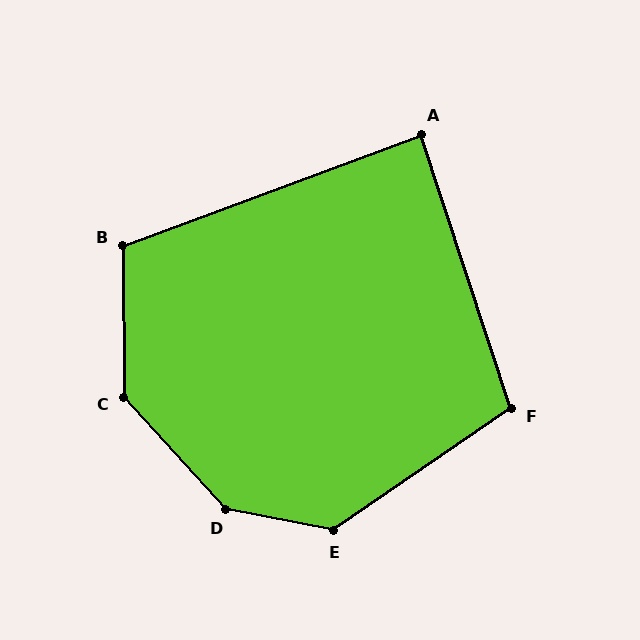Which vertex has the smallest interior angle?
A, at approximately 88 degrees.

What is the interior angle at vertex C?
Approximately 138 degrees (obtuse).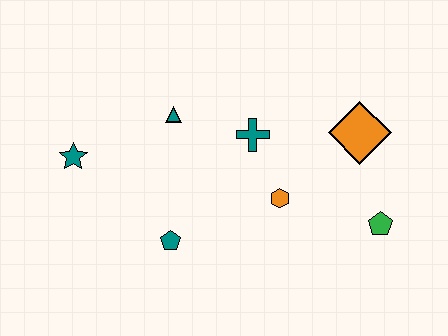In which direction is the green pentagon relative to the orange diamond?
The green pentagon is below the orange diamond.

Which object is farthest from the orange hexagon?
The teal star is farthest from the orange hexagon.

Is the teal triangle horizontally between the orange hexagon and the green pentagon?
No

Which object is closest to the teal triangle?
The teal cross is closest to the teal triangle.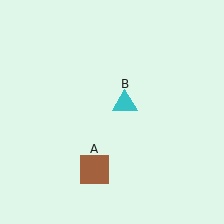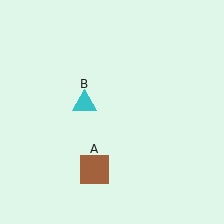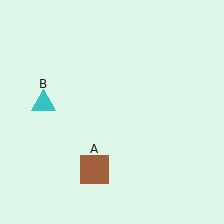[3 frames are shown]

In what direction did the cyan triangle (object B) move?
The cyan triangle (object B) moved left.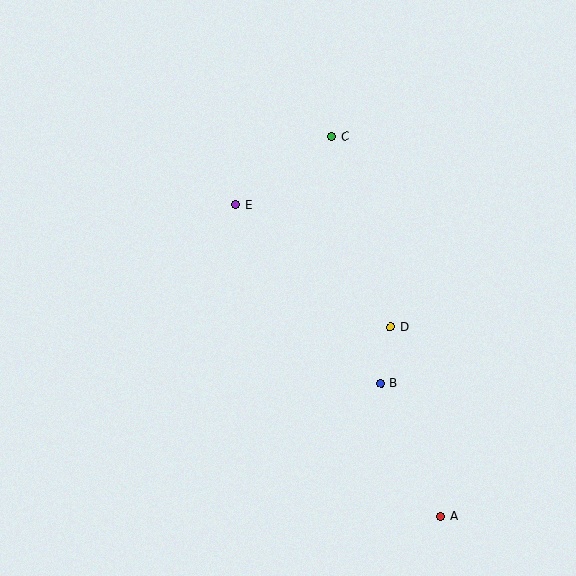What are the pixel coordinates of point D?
Point D is at (391, 327).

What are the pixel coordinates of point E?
Point E is at (236, 205).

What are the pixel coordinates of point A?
Point A is at (441, 516).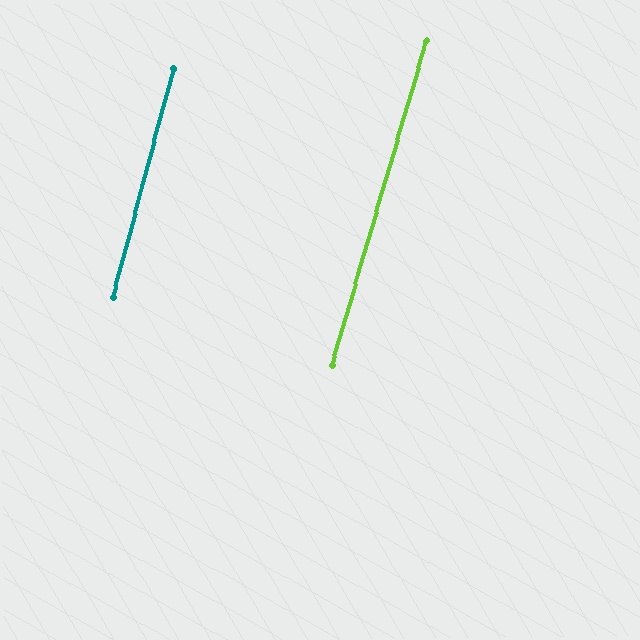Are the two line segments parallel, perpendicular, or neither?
Parallel — their directions differ by only 1.3°.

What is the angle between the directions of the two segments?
Approximately 1 degree.